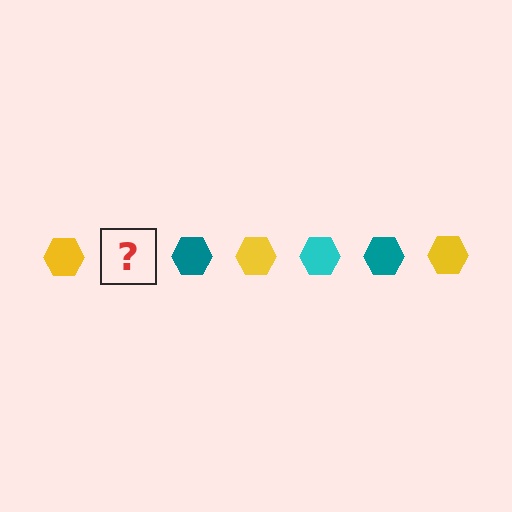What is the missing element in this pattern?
The missing element is a cyan hexagon.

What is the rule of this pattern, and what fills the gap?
The rule is that the pattern cycles through yellow, cyan, teal hexagons. The gap should be filled with a cyan hexagon.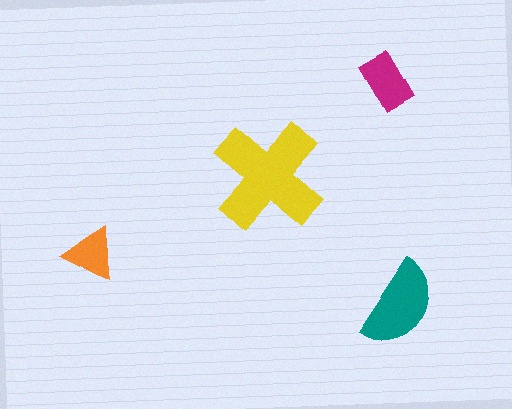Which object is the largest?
The yellow cross.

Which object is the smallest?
The orange triangle.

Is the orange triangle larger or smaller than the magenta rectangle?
Smaller.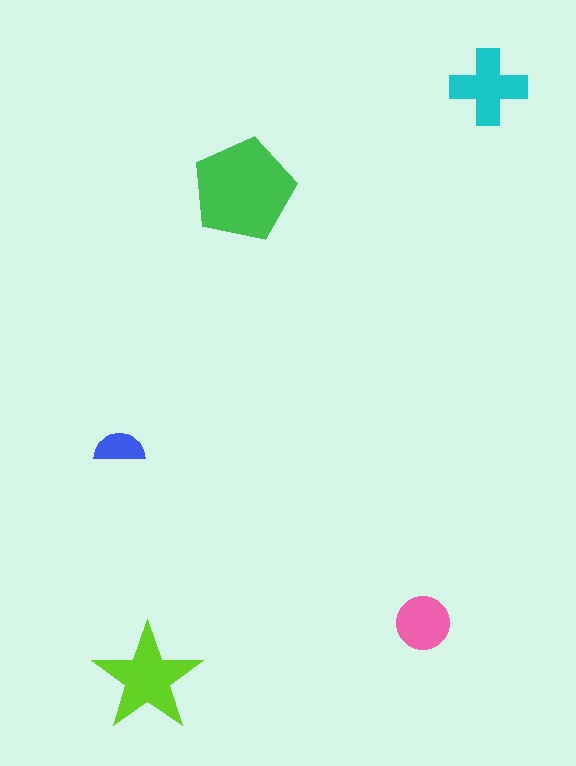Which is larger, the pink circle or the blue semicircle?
The pink circle.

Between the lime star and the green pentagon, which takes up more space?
The green pentagon.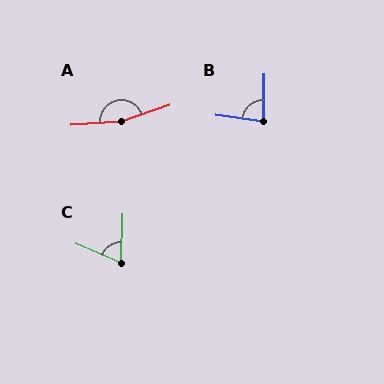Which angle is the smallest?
C, at approximately 69 degrees.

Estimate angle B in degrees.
Approximately 82 degrees.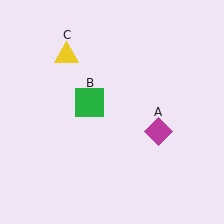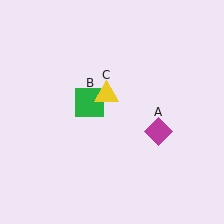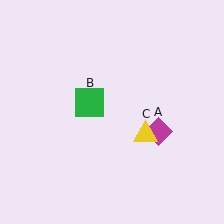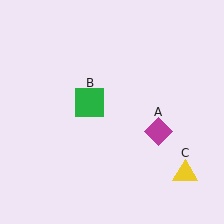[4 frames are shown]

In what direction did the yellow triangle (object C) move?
The yellow triangle (object C) moved down and to the right.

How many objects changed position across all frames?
1 object changed position: yellow triangle (object C).